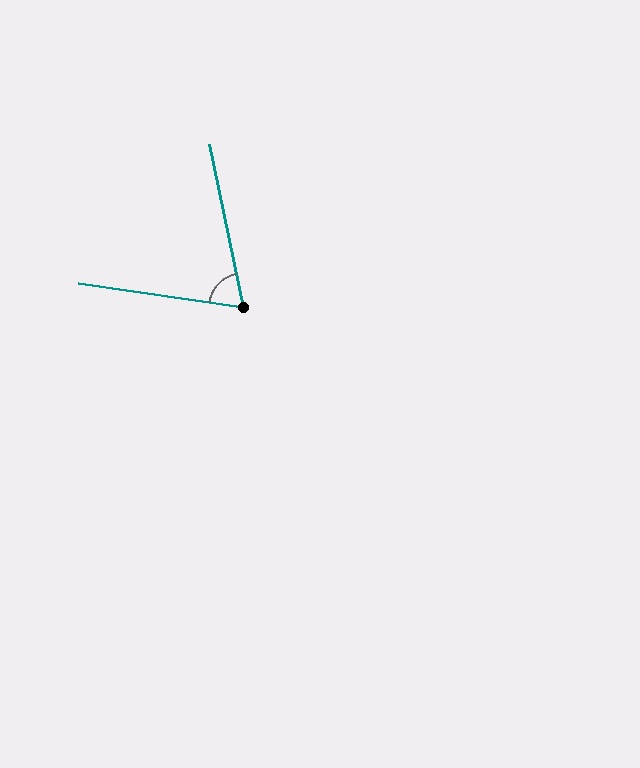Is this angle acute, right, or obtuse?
It is acute.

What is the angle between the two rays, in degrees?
Approximately 70 degrees.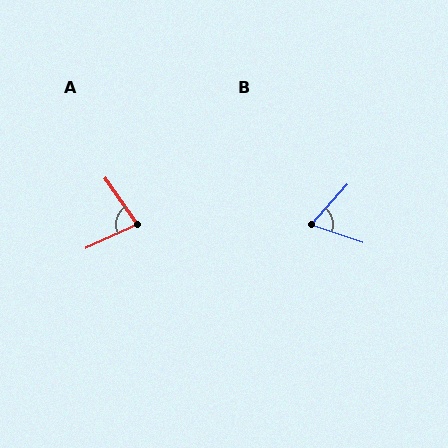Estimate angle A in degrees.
Approximately 80 degrees.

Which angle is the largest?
A, at approximately 80 degrees.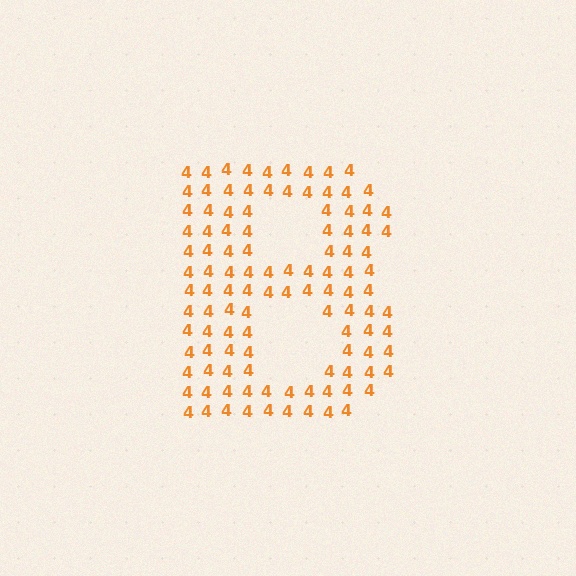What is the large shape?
The large shape is the letter B.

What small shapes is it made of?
It is made of small digit 4's.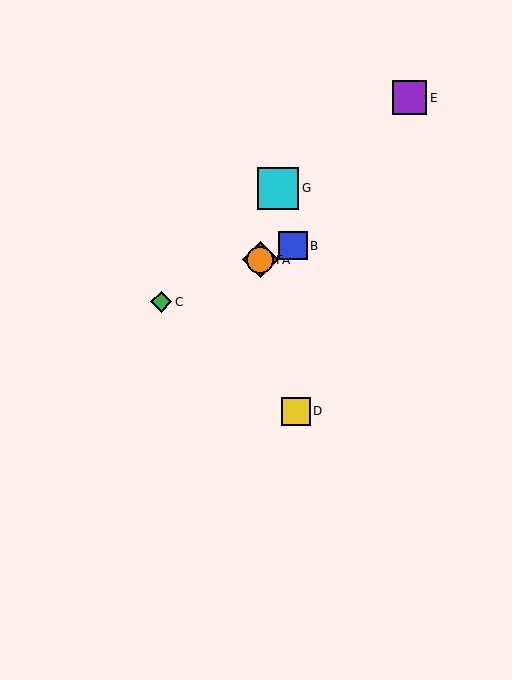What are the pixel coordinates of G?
Object G is at (278, 188).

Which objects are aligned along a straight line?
Objects A, B, C, F are aligned along a straight line.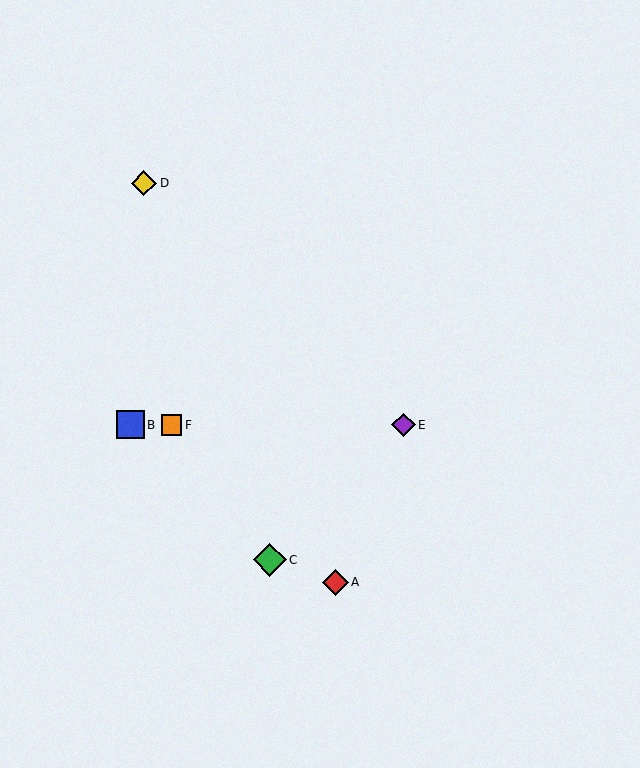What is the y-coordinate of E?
Object E is at y≈425.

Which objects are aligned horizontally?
Objects B, E, F are aligned horizontally.